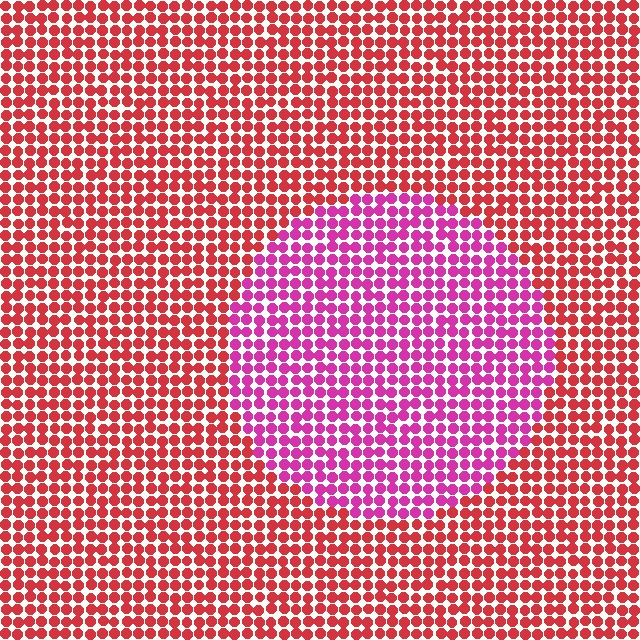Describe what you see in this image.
The image is filled with small red elements in a uniform arrangement. A circle-shaped region is visible where the elements are tinted to a slightly different hue, forming a subtle color boundary.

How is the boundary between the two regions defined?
The boundary is defined purely by a slight shift in hue (about 40 degrees). Spacing, size, and orientation are identical on both sides.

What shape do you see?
I see a circle.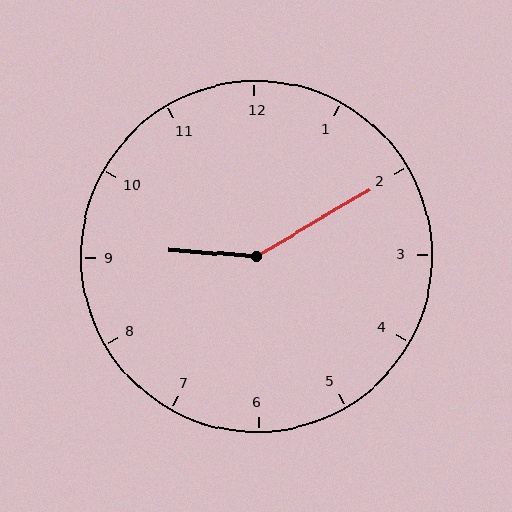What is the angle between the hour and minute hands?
Approximately 145 degrees.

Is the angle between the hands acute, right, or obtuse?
It is obtuse.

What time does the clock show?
9:10.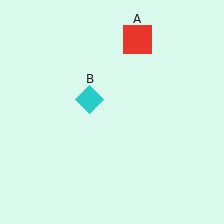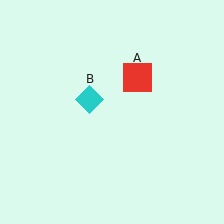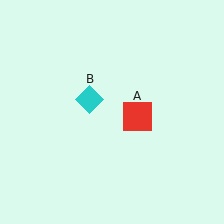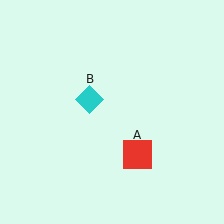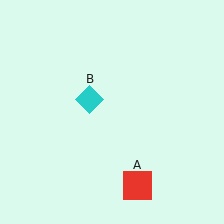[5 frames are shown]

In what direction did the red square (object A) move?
The red square (object A) moved down.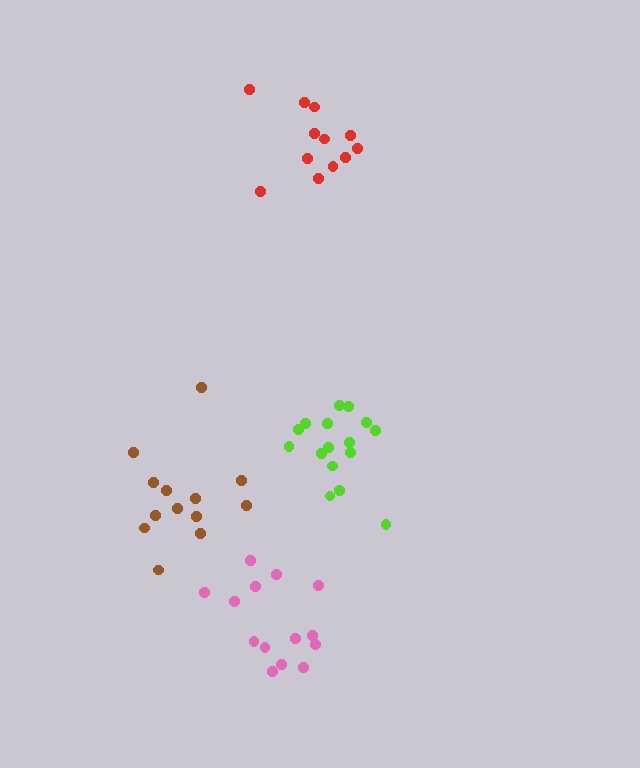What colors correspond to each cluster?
The clusters are colored: pink, brown, red, lime.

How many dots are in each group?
Group 1: 14 dots, Group 2: 13 dots, Group 3: 12 dots, Group 4: 16 dots (55 total).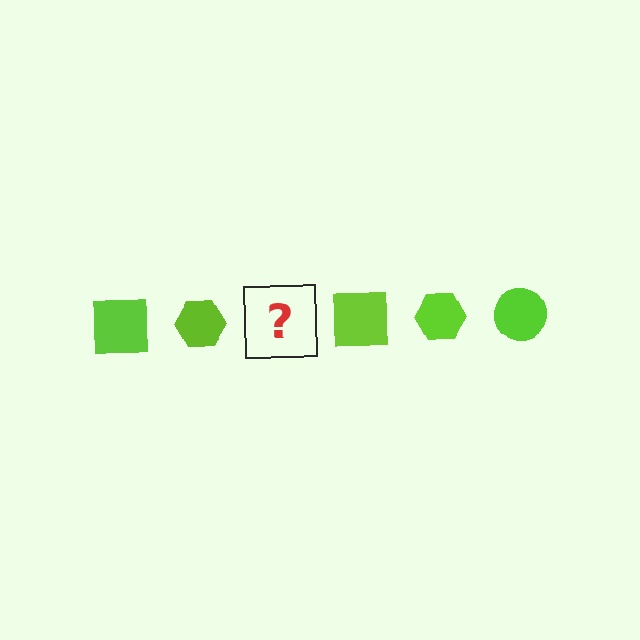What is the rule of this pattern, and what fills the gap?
The rule is that the pattern cycles through square, hexagon, circle shapes in lime. The gap should be filled with a lime circle.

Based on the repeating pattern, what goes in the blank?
The blank should be a lime circle.